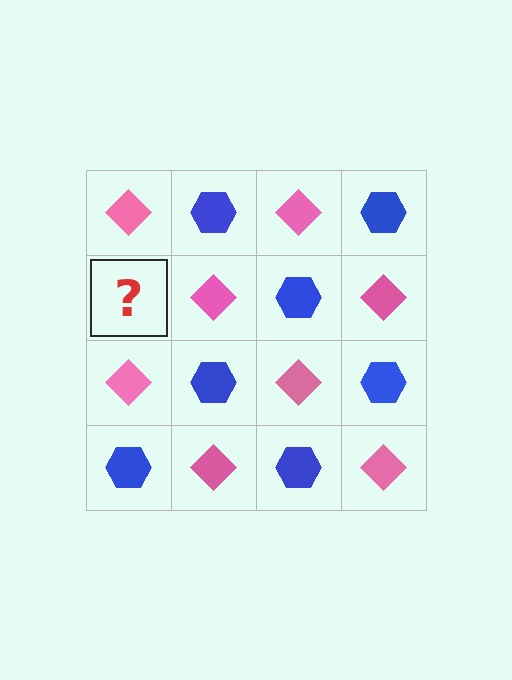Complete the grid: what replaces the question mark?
The question mark should be replaced with a blue hexagon.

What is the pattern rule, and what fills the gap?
The rule is that it alternates pink diamond and blue hexagon in a checkerboard pattern. The gap should be filled with a blue hexagon.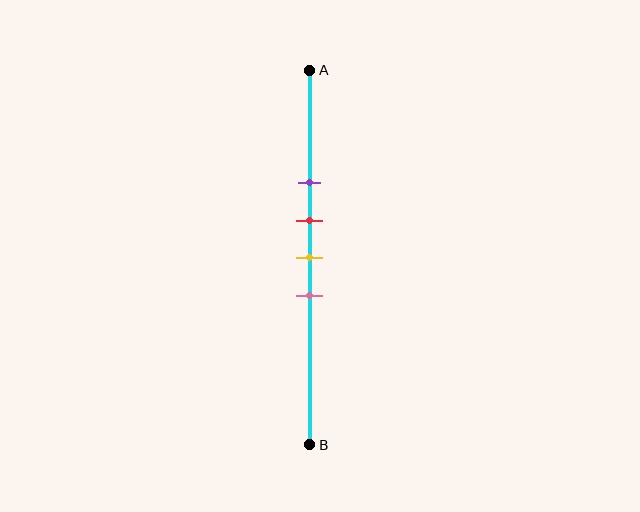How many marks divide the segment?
There are 4 marks dividing the segment.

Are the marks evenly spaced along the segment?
Yes, the marks are approximately evenly spaced.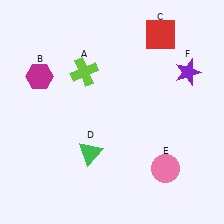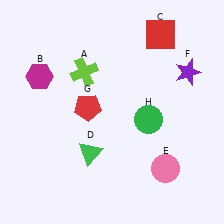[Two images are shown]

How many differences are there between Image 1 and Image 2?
There are 2 differences between the two images.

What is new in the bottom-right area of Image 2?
A green circle (H) was added in the bottom-right area of Image 2.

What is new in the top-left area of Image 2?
A red pentagon (G) was added in the top-left area of Image 2.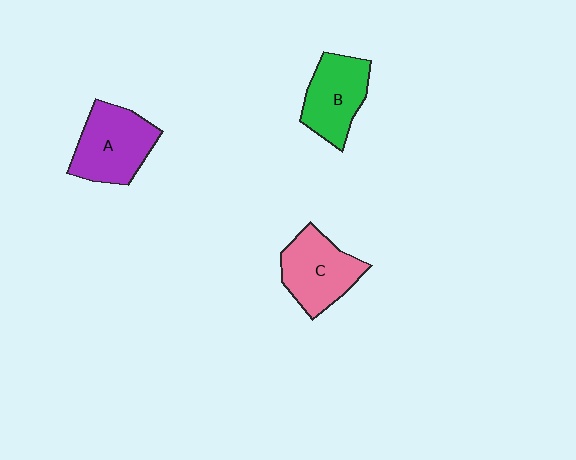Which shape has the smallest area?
Shape B (green).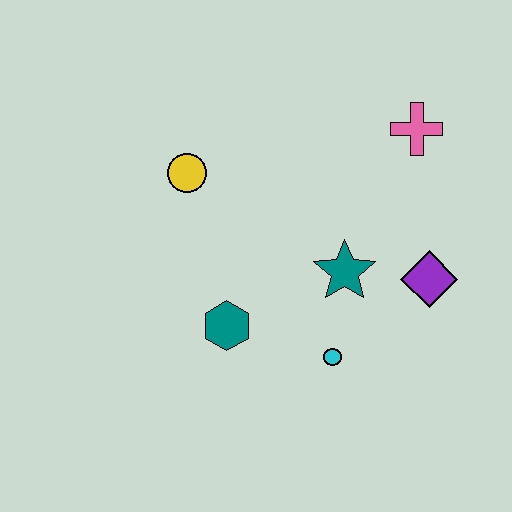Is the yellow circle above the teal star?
Yes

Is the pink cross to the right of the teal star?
Yes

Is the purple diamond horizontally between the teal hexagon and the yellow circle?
No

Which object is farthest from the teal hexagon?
The pink cross is farthest from the teal hexagon.